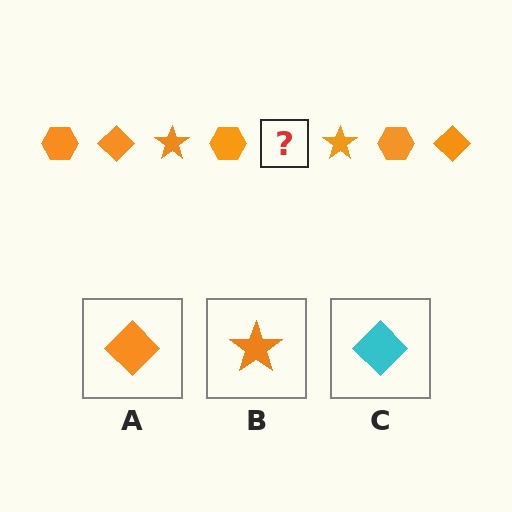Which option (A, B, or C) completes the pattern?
A.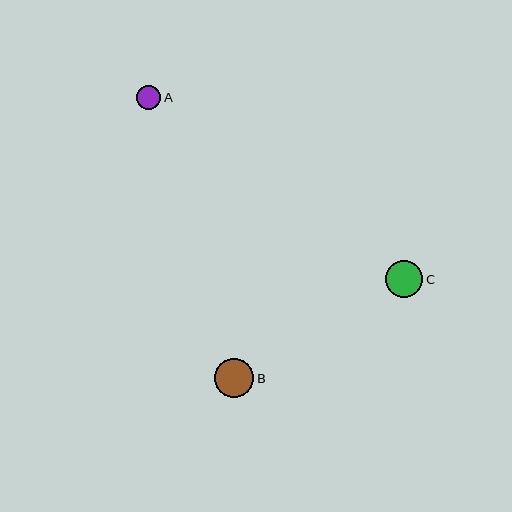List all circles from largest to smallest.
From largest to smallest: B, C, A.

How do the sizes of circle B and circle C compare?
Circle B and circle C are approximately the same size.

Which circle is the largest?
Circle B is the largest with a size of approximately 39 pixels.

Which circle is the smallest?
Circle A is the smallest with a size of approximately 24 pixels.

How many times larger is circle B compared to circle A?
Circle B is approximately 1.6 times the size of circle A.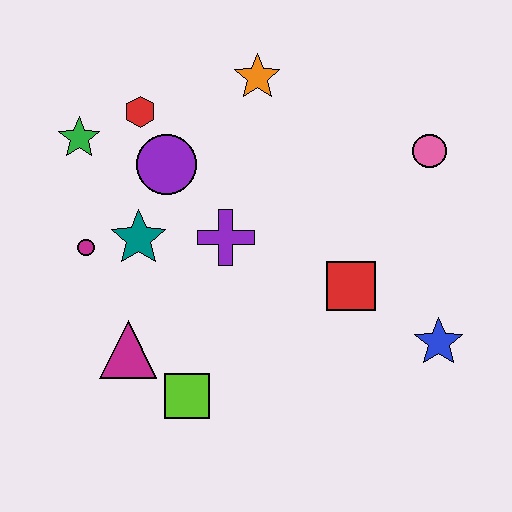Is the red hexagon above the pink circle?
Yes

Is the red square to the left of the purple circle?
No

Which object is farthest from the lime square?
The pink circle is farthest from the lime square.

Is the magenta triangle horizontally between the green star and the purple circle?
Yes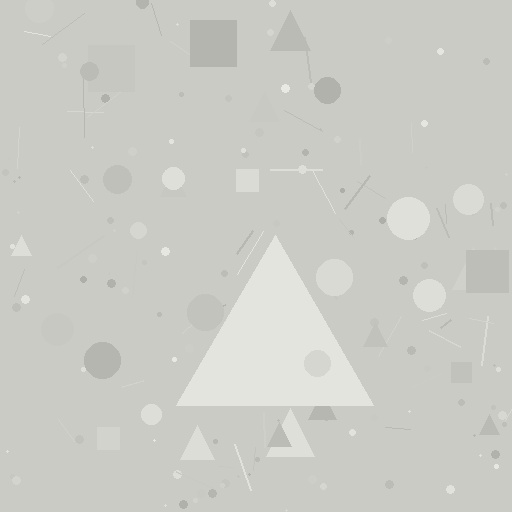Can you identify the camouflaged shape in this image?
The camouflaged shape is a triangle.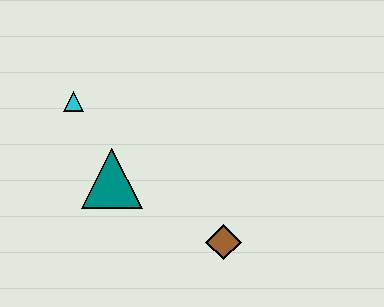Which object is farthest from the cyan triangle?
The brown diamond is farthest from the cyan triangle.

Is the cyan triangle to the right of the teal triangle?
No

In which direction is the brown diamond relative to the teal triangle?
The brown diamond is to the right of the teal triangle.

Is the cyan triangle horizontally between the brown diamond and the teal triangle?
No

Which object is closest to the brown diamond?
The teal triangle is closest to the brown diamond.